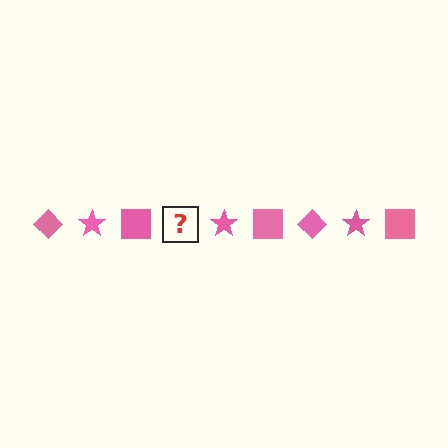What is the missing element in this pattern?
The missing element is a pink diamond.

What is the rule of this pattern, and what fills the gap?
The rule is that the pattern cycles through diamond, star, square shapes in pink. The gap should be filled with a pink diamond.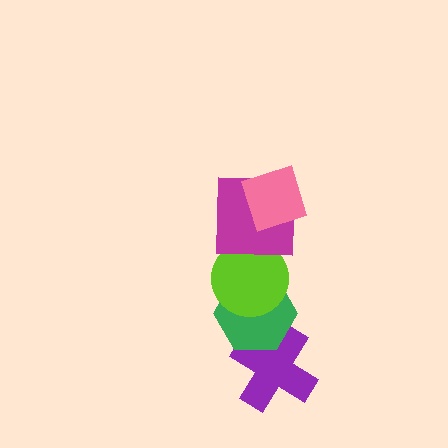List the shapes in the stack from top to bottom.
From top to bottom: the pink diamond, the magenta square, the lime circle, the green hexagon, the purple cross.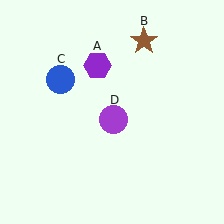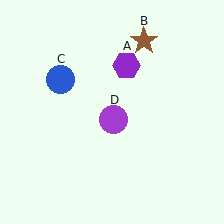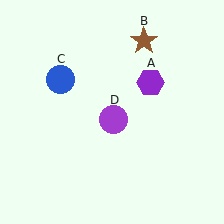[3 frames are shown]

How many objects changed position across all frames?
1 object changed position: purple hexagon (object A).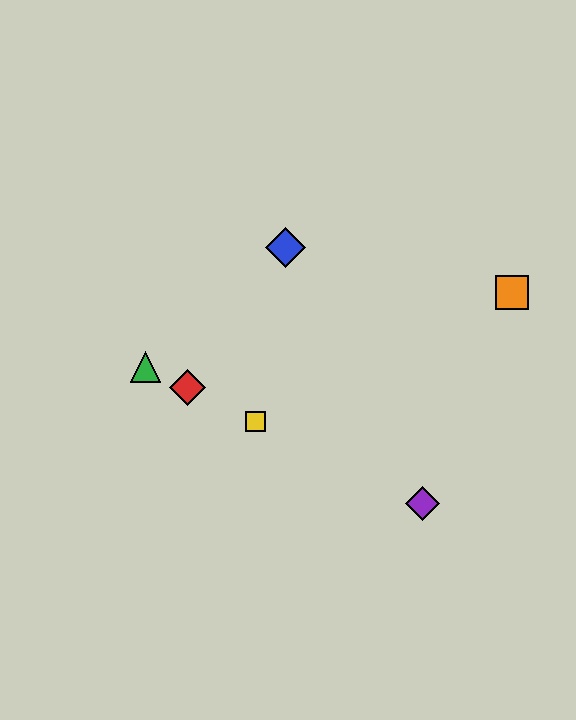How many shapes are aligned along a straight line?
4 shapes (the red diamond, the green triangle, the yellow square, the purple diamond) are aligned along a straight line.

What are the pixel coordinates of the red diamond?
The red diamond is at (188, 388).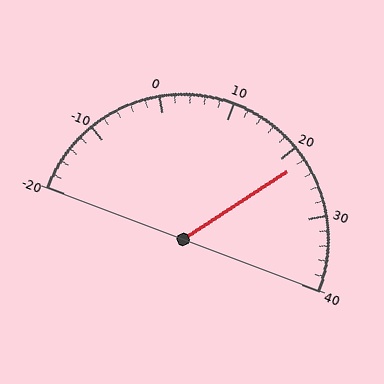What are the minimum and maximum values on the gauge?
The gauge ranges from -20 to 40.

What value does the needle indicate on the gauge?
The needle indicates approximately 22.